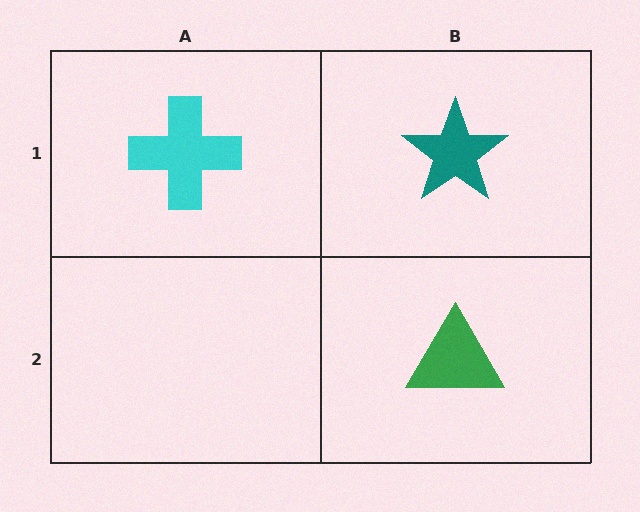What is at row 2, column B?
A green triangle.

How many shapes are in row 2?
1 shape.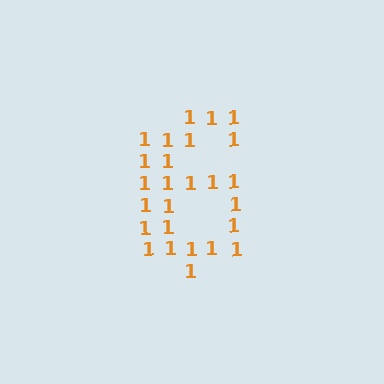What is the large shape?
The large shape is the digit 6.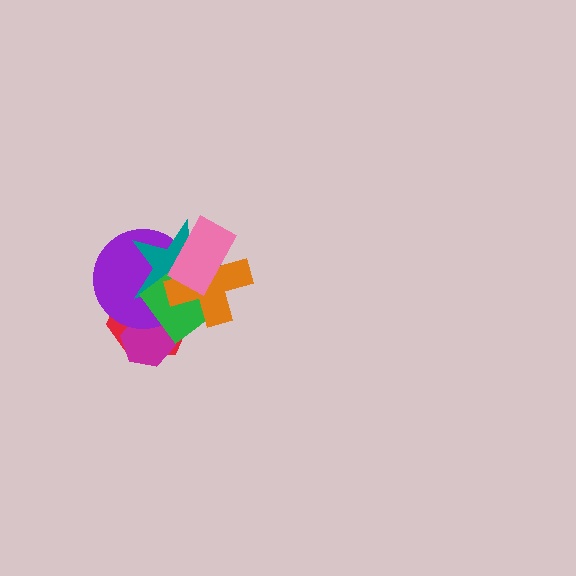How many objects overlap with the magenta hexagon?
3 objects overlap with the magenta hexagon.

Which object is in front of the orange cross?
The pink rectangle is in front of the orange cross.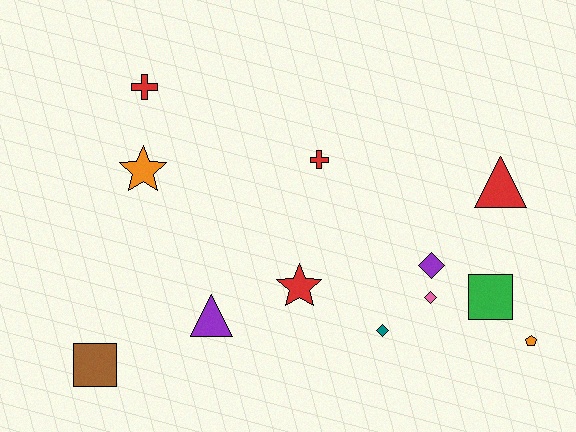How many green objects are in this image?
There is 1 green object.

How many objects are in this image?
There are 12 objects.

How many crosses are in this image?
There are 2 crosses.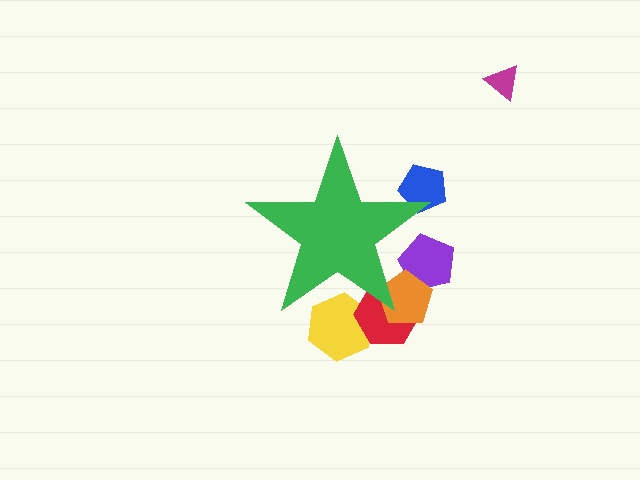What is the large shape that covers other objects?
A green star.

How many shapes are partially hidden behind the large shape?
5 shapes are partially hidden.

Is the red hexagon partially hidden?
Yes, the red hexagon is partially hidden behind the green star.